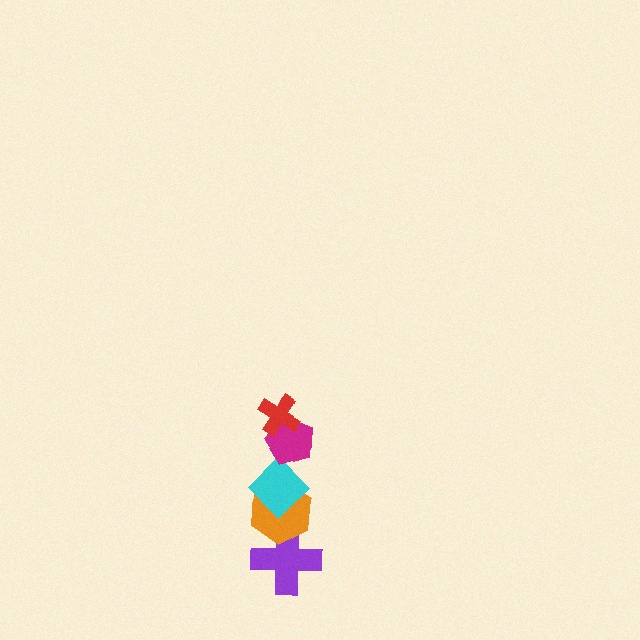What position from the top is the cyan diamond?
The cyan diamond is 3rd from the top.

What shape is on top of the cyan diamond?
The magenta pentagon is on top of the cyan diamond.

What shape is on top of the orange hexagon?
The cyan diamond is on top of the orange hexagon.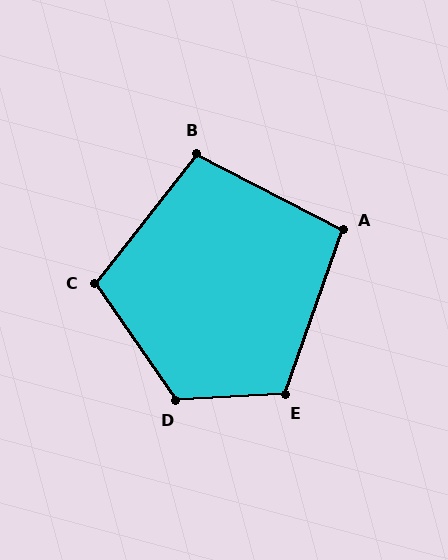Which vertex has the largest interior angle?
D, at approximately 122 degrees.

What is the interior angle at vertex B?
Approximately 101 degrees (obtuse).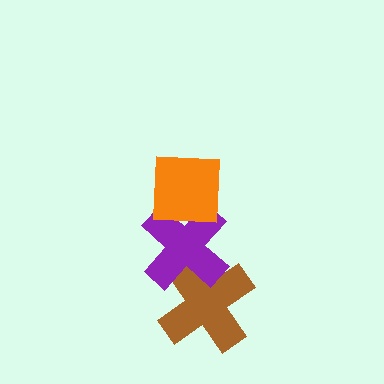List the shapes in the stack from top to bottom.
From top to bottom: the orange square, the purple cross, the brown cross.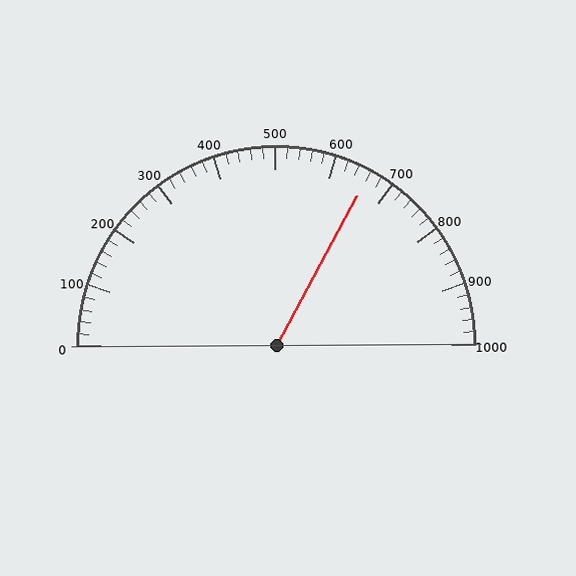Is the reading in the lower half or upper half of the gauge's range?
The reading is in the upper half of the range (0 to 1000).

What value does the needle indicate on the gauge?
The needle indicates approximately 660.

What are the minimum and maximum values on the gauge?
The gauge ranges from 0 to 1000.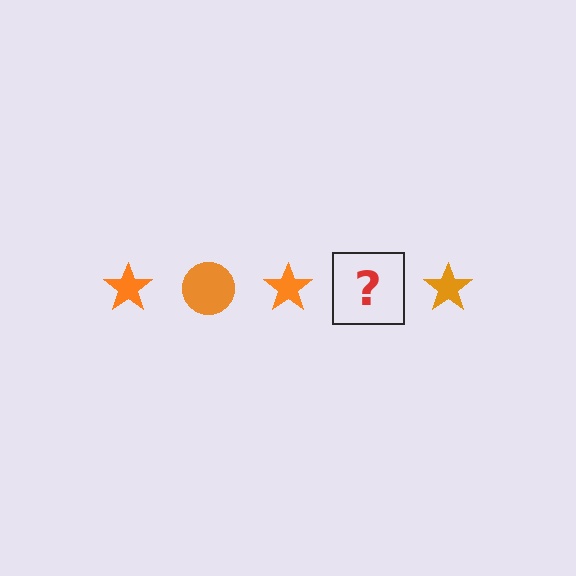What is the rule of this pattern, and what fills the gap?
The rule is that the pattern cycles through star, circle shapes in orange. The gap should be filled with an orange circle.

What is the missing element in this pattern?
The missing element is an orange circle.